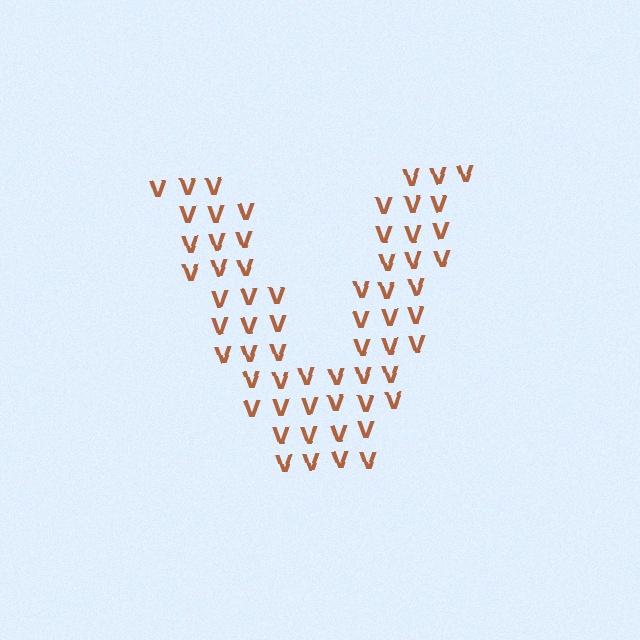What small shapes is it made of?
It is made of small letter V's.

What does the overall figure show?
The overall figure shows the letter V.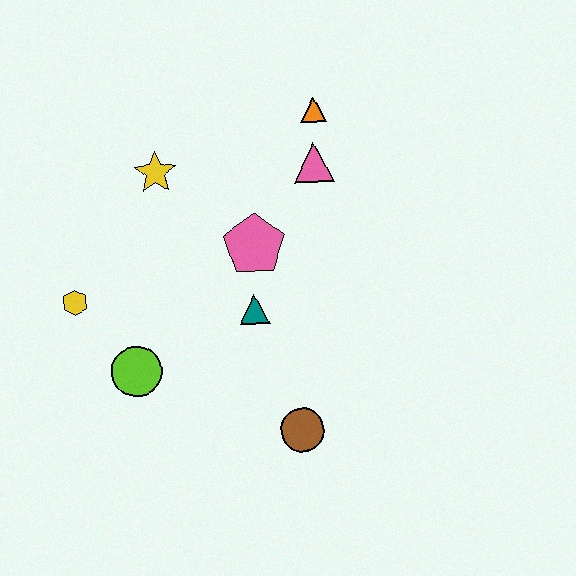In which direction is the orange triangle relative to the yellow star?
The orange triangle is to the right of the yellow star.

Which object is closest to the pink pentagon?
The teal triangle is closest to the pink pentagon.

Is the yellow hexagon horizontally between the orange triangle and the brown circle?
No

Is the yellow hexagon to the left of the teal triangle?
Yes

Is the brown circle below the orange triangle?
Yes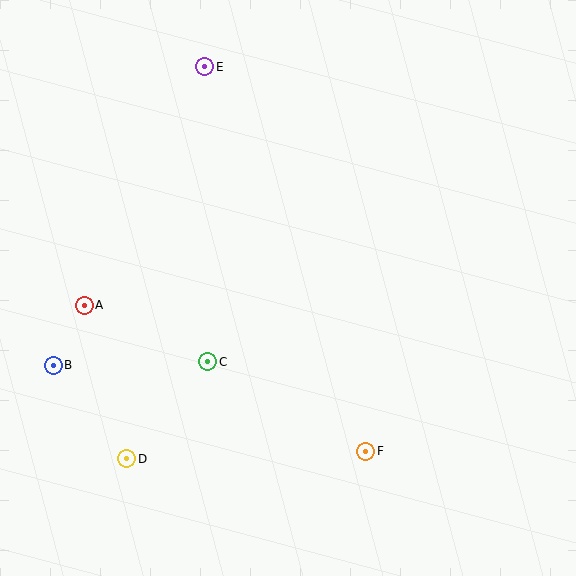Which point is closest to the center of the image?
Point C at (208, 362) is closest to the center.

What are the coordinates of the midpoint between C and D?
The midpoint between C and D is at (167, 410).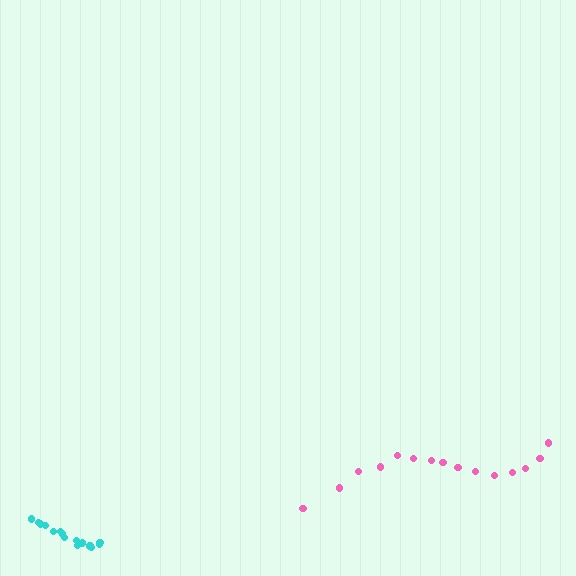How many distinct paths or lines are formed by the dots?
There are 2 distinct paths.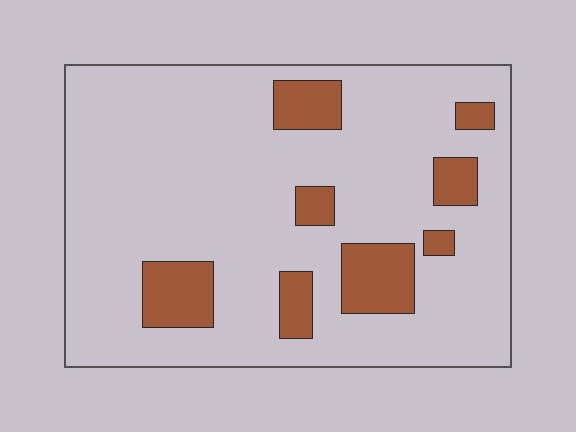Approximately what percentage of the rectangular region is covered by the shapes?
Approximately 15%.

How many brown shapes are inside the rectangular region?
8.